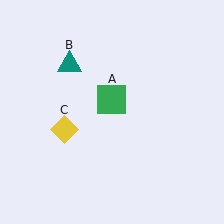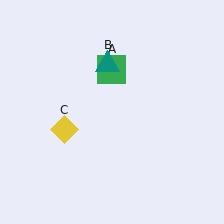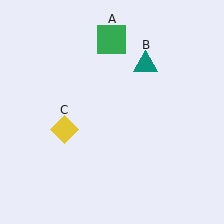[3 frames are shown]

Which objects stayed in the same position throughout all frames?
Yellow diamond (object C) remained stationary.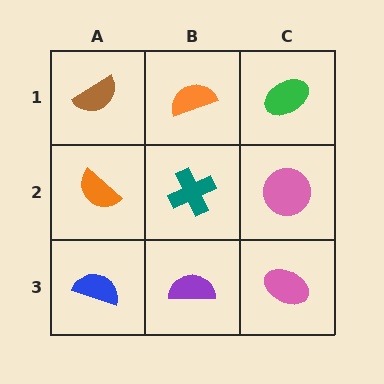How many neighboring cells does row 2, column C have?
3.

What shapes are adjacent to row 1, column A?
An orange semicircle (row 2, column A), an orange semicircle (row 1, column B).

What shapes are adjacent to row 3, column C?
A pink circle (row 2, column C), a purple semicircle (row 3, column B).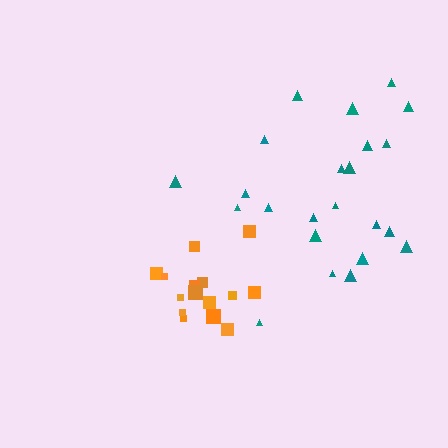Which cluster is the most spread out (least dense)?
Teal.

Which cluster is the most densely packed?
Orange.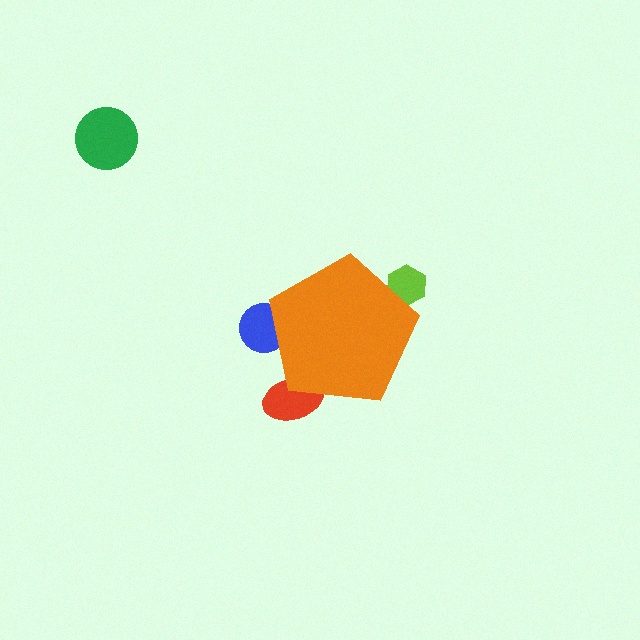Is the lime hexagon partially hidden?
Yes, the lime hexagon is partially hidden behind the orange pentagon.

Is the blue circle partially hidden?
Yes, the blue circle is partially hidden behind the orange pentagon.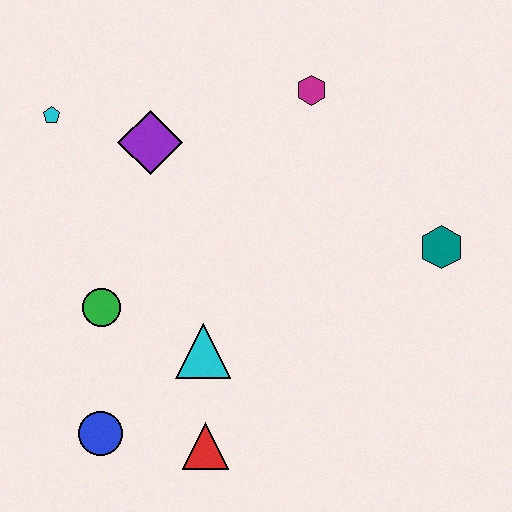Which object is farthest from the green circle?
The teal hexagon is farthest from the green circle.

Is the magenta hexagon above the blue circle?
Yes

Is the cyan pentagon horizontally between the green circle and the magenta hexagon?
No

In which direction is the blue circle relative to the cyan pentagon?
The blue circle is below the cyan pentagon.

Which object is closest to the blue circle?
The red triangle is closest to the blue circle.